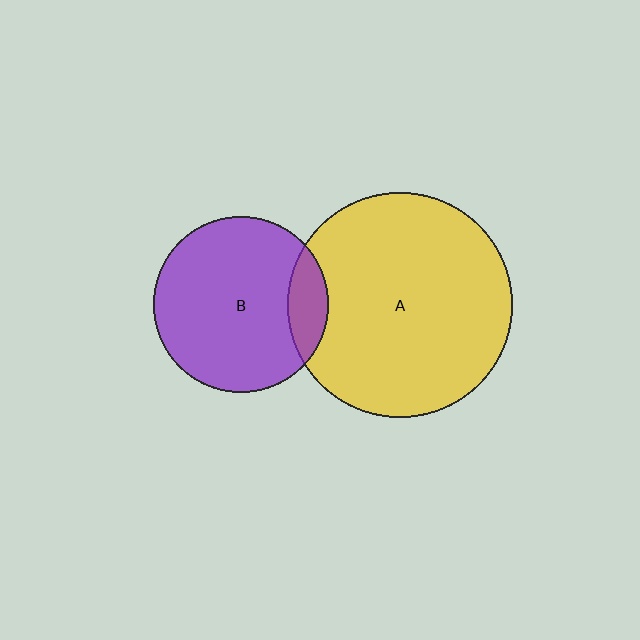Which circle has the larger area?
Circle A (yellow).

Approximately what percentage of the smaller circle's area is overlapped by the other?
Approximately 15%.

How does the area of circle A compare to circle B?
Approximately 1.7 times.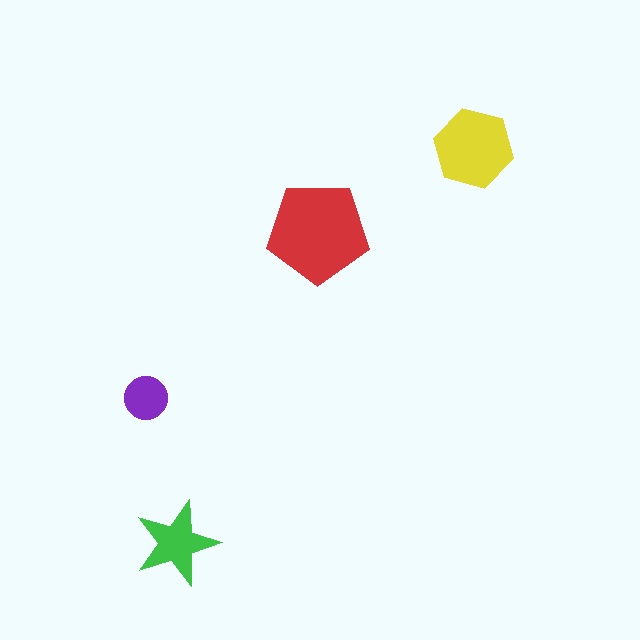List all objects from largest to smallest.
The red pentagon, the yellow hexagon, the green star, the purple circle.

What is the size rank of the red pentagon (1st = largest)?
1st.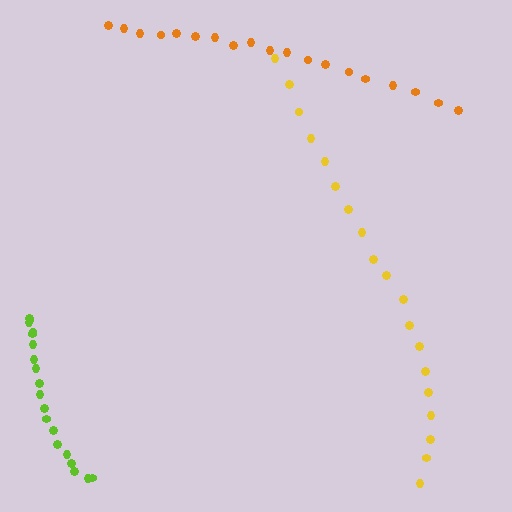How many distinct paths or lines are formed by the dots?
There are 3 distinct paths.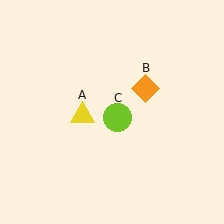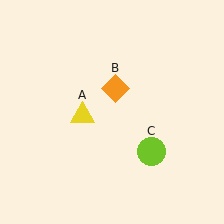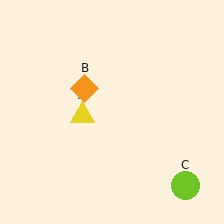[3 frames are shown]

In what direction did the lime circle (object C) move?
The lime circle (object C) moved down and to the right.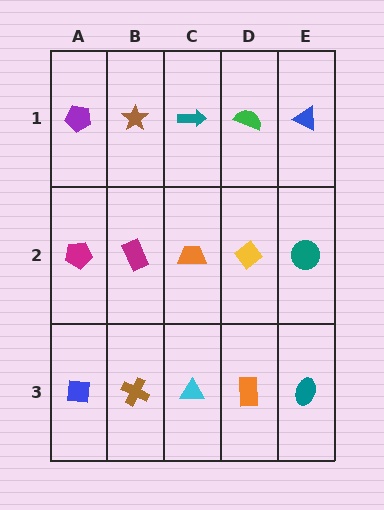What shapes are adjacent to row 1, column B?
A magenta rectangle (row 2, column B), a purple pentagon (row 1, column A), a teal arrow (row 1, column C).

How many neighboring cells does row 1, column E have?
2.